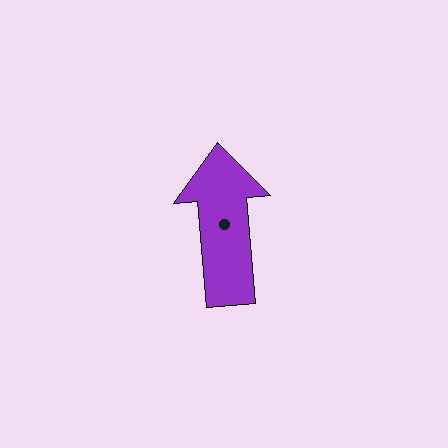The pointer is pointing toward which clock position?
Roughly 12 o'clock.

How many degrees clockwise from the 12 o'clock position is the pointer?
Approximately 355 degrees.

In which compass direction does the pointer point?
North.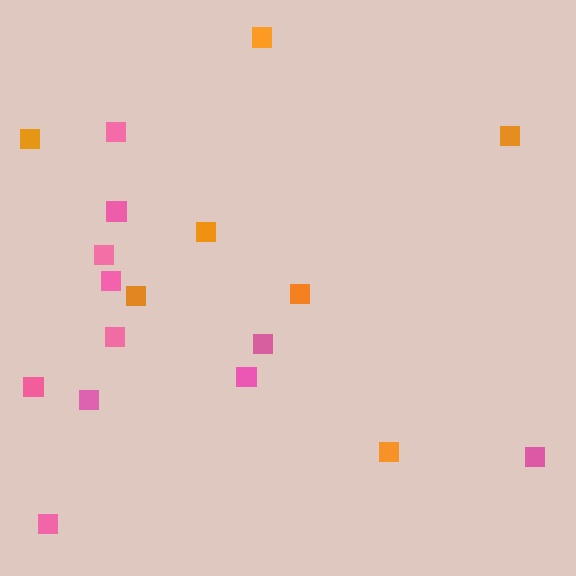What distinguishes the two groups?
There are 2 groups: one group of pink squares (11) and one group of orange squares (7).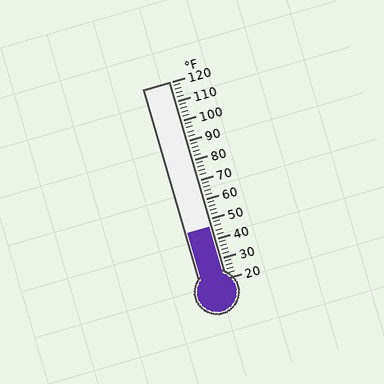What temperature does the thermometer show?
The thermometer shows approximately 46°F.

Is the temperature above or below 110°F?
The temperature is below 110°F.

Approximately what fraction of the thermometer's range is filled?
The thermometer is filled to approximately 25% of its range.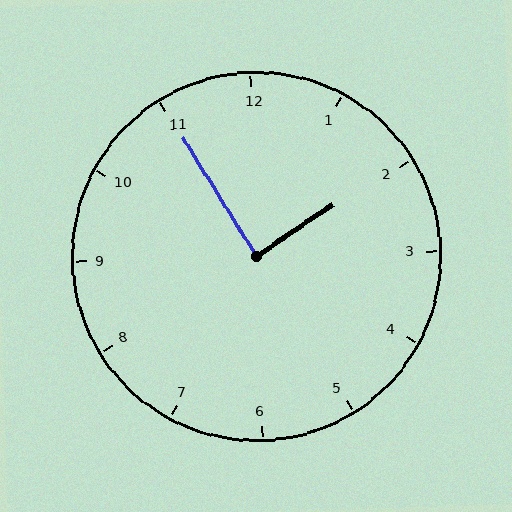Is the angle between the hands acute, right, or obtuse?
It is right.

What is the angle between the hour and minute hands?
Approximately 88 degrees.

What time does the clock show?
1:55.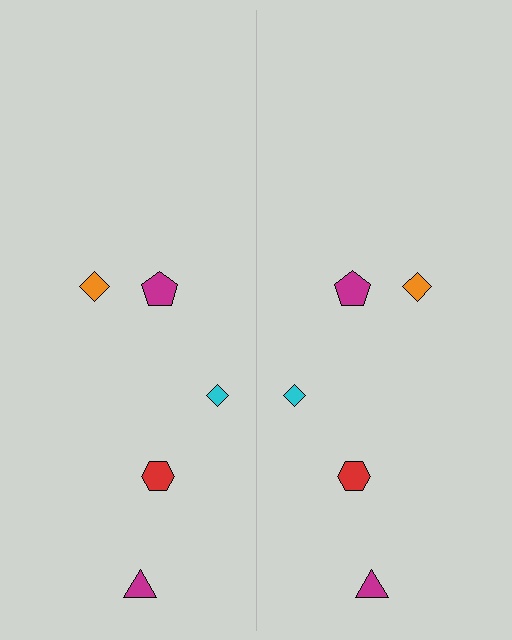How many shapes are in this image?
There are 10 shapes in this image.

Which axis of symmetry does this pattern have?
The pattern has a vertical axis of symmetry running through the center of the image.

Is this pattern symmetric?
Yes, this pattern has bilateral (reflection) symmetry.